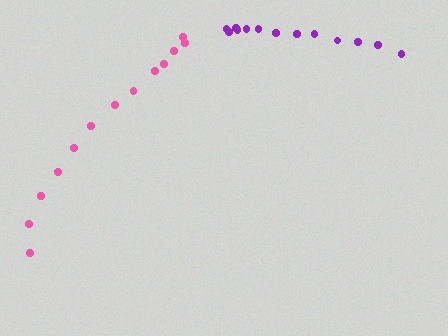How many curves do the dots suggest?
There are 2 distinct paths.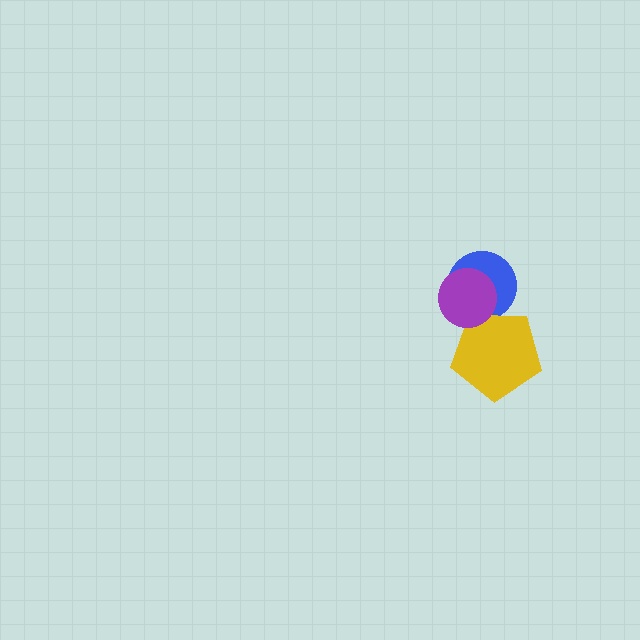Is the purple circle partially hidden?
No, no other shape covers it.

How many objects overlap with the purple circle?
2 objects overlap with the purple circle.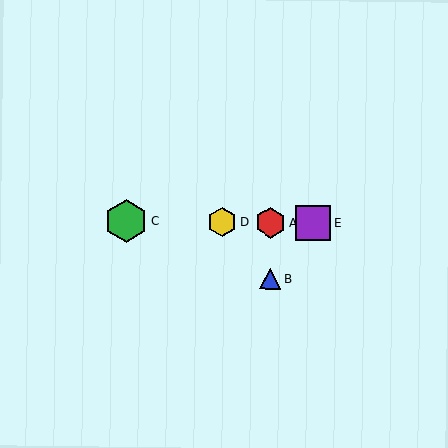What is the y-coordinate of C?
Object C is at y≈221.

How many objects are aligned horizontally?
4 objects (A, C, D, E) are aligned horizontally.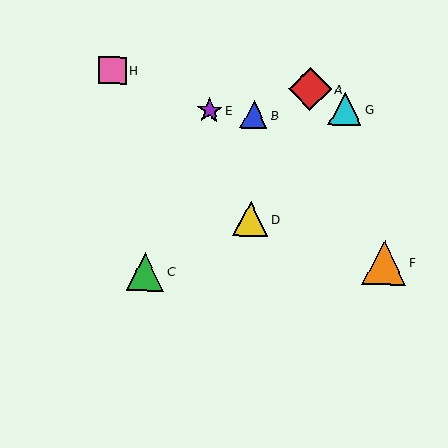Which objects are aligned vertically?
Objects B, D are aligned vertically.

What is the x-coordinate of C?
Object C is at x≈145.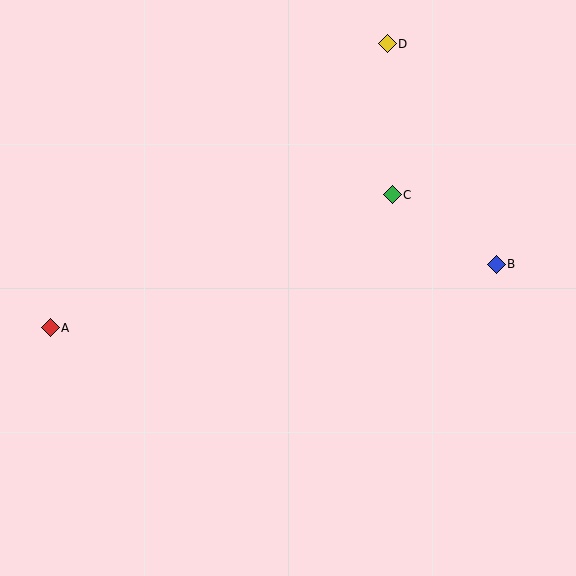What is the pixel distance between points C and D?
The distance between C and D is 151 pixels.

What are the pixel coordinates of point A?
Point A is at (50, 328).